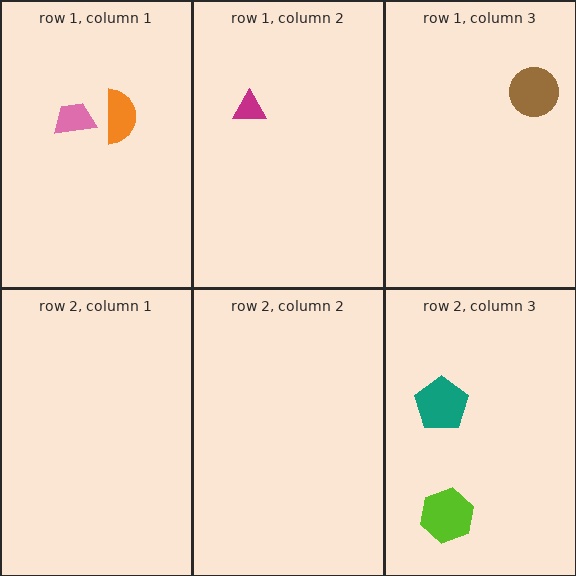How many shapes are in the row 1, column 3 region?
1.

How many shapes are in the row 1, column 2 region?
1.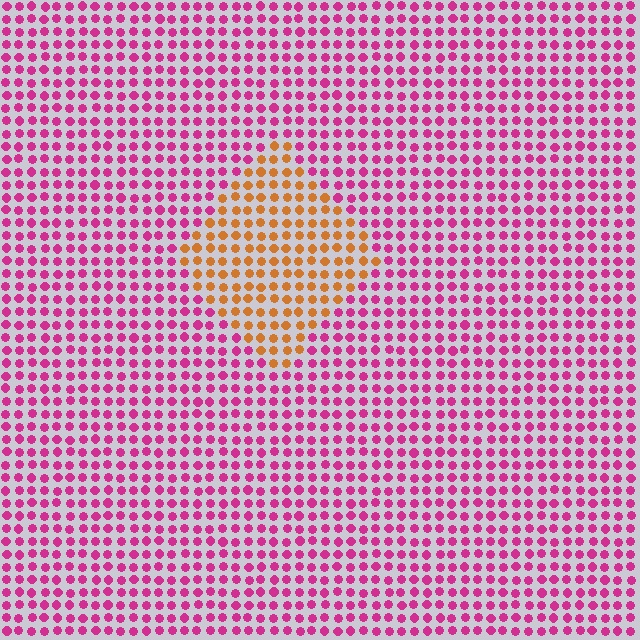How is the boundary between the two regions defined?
The boundary is defined purely by a slight shift in hue (about 63 degrees). Spacing, size, and orientation are identical on both sides.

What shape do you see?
I see a diamond.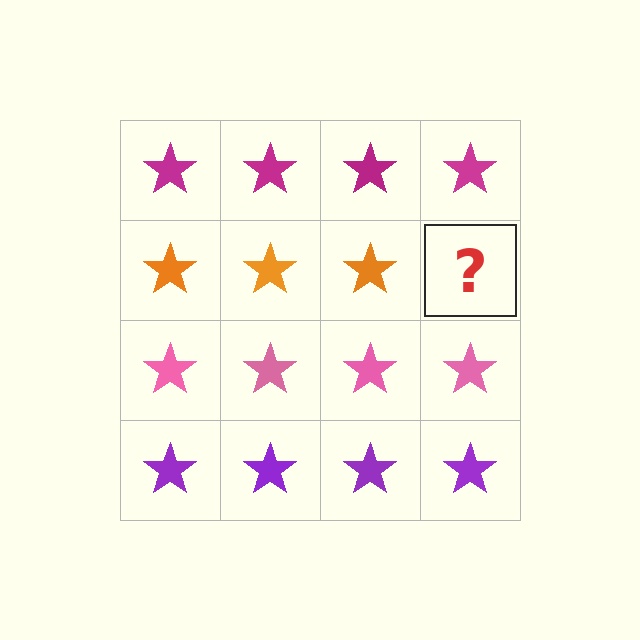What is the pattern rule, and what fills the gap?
The rule is that each row has a consistent color. The gap should be filled with an orange star.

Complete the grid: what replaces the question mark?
The question mark should be replaced with an orange star.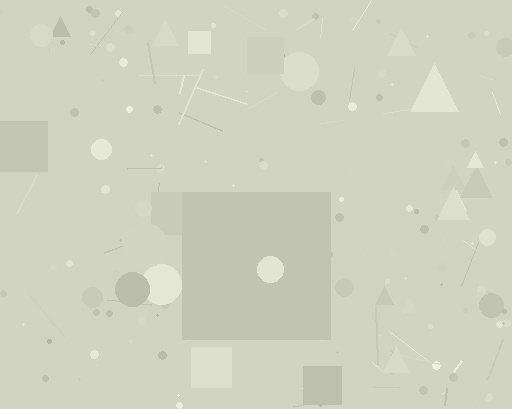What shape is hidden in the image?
A square is hidden in the image.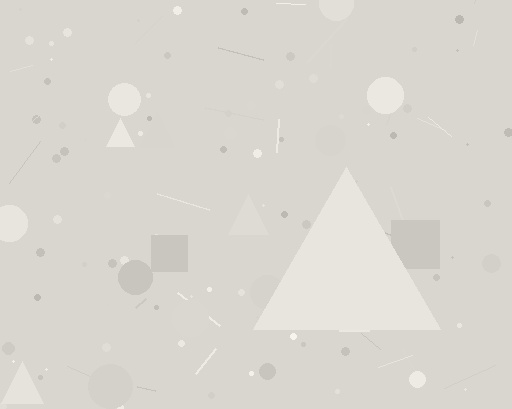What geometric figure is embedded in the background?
A triangle is embedded in the background.